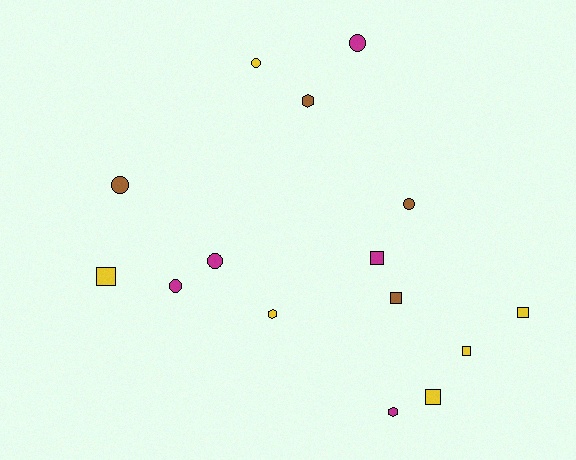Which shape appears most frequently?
Square, with 6 objects.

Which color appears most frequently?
Yellow, with 6 objects.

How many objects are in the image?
There are 15 objects.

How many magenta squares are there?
There is 1 magenta square.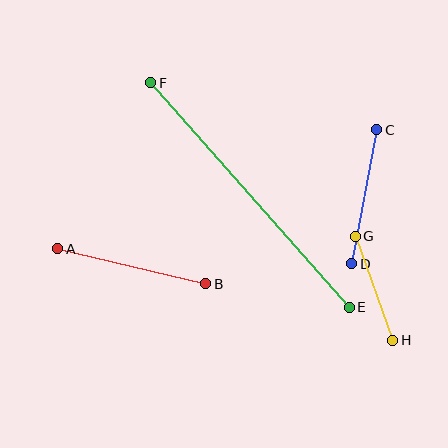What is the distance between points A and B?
The distance is approximately 152 pixels.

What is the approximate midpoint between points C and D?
The midpoint is at approximately (364, 197) pixels.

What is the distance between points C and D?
The distance is approximately 136 pixels.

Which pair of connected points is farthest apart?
Points E and F are farthest apart.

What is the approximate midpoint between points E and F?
The midpoint is at approximately (250, 195) pixels.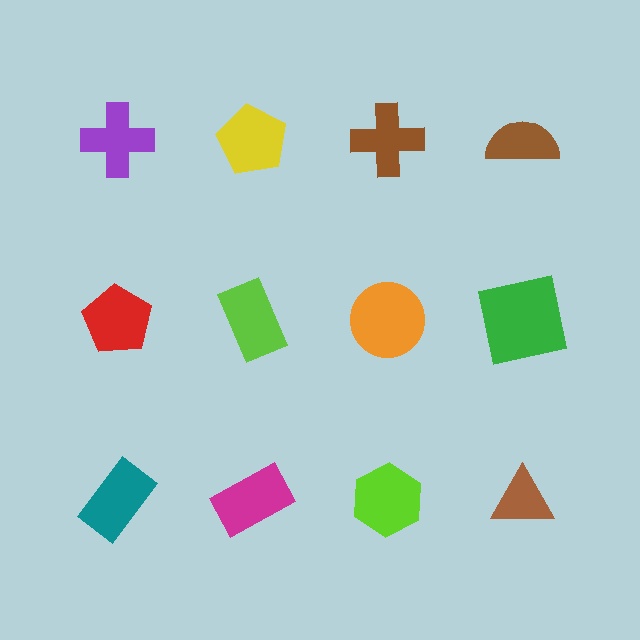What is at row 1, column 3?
A brown cross.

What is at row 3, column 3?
A lime hexagon.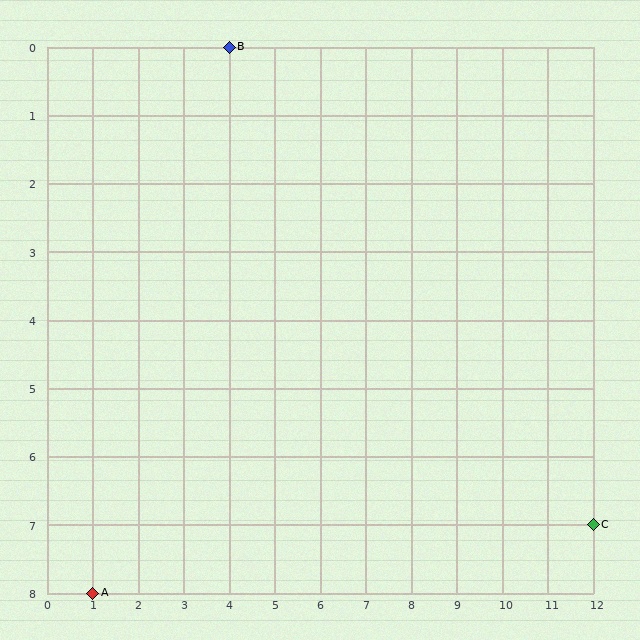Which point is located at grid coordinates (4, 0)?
Point B is at (4, 0).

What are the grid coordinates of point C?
Point C is at grid coordinates (12, 7).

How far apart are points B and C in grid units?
Points B and C are 8 columns and 7 rows apart (about 10.6 grid units diagonally).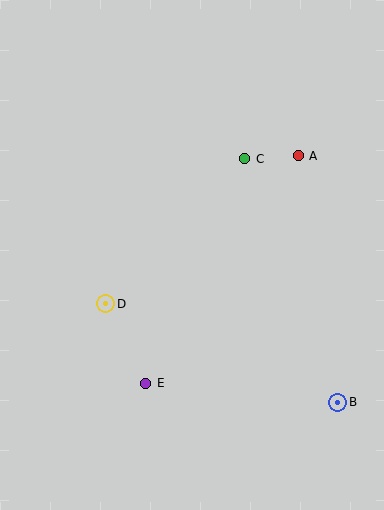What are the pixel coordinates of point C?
Point C is at (245, 159).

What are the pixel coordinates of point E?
Point E is at (146, 383).